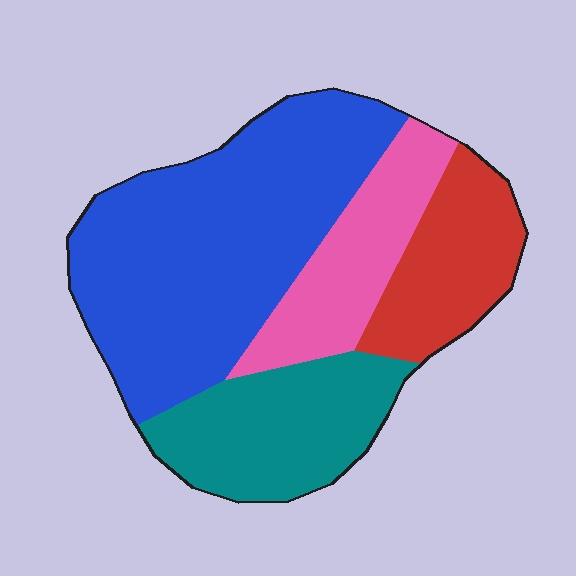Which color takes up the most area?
Blue, at roughly 45%.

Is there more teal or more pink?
Teal.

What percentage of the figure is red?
Red takes up about one sixth (1/6) of the figure.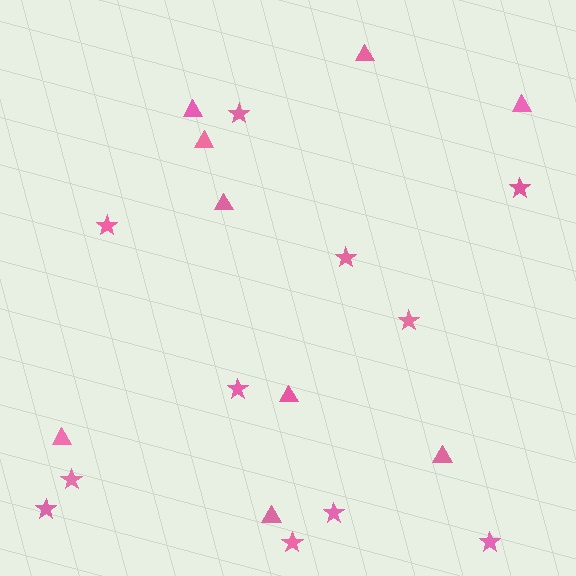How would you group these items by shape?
There are 2 groups: one group of triangles (9) and one group of stars (11).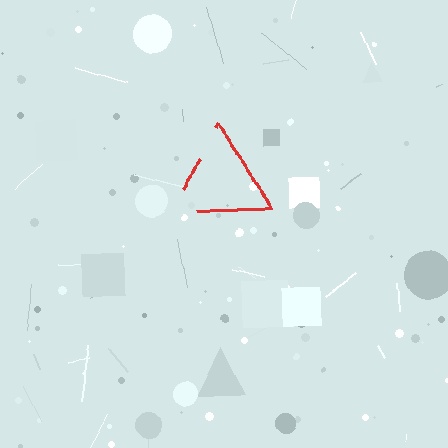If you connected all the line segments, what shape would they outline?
They would outline a triangle.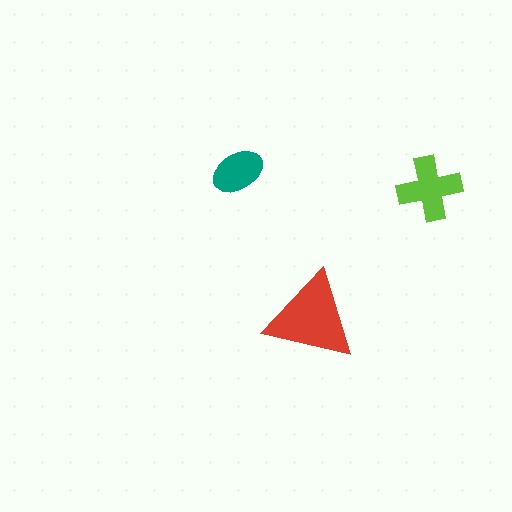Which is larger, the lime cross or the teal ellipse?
The lime cross.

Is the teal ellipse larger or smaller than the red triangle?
Smaller.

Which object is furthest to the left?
The teal ellipse is leftmost.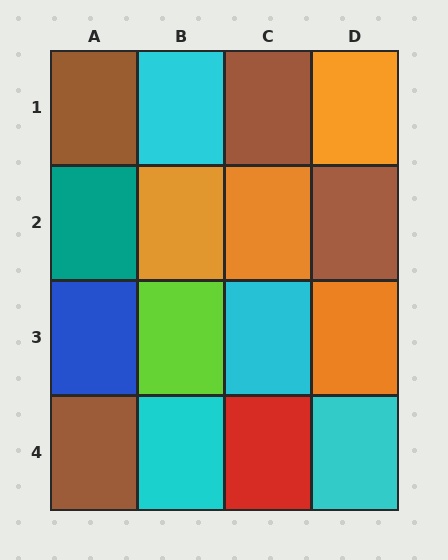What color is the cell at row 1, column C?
Brown.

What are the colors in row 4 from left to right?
Brown, cyan, red, cyan.